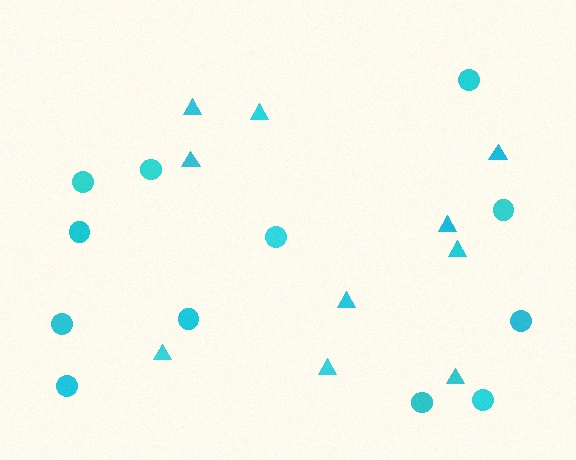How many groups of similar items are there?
There are 2 groups: one group of circles (12) and one group of triangles (10).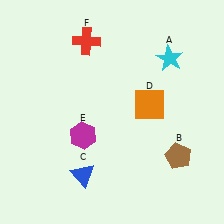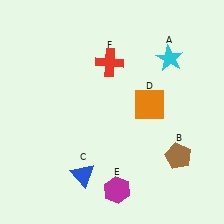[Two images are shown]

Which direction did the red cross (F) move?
The red cross (F) moved right.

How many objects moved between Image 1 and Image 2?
2 objects moved between the two images.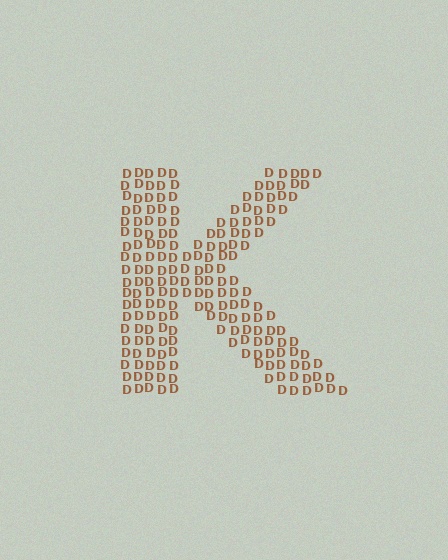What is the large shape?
The large shape is the letter K.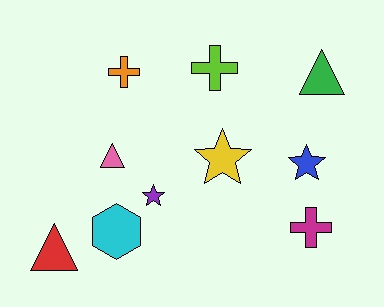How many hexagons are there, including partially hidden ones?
There is 1 hexagon.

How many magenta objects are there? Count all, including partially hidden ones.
There is 1 magenta object.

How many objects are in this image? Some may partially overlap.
There are 10 objects.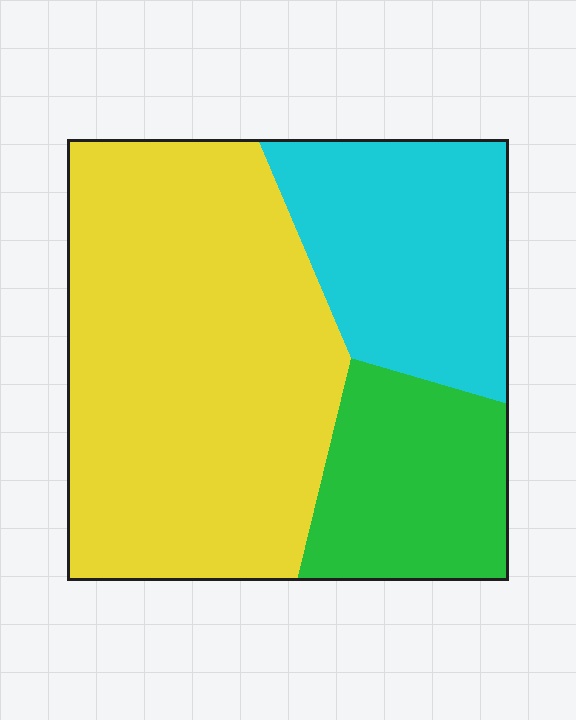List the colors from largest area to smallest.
From largest to smallest: yellow, cyan, green.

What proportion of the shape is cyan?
Cyan takes up between a sixth and a third of the shape.